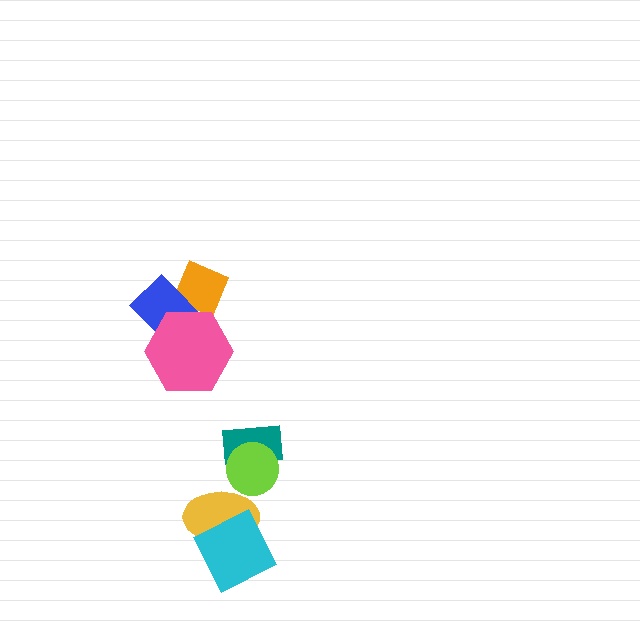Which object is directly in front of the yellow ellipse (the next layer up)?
The cyan diamond is directly in front of the yellow ellipse.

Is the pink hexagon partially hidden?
No, no other shape covers it.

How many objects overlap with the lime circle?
2 objects overlap with the lime circle.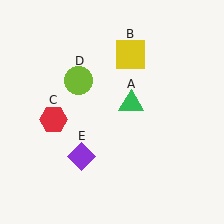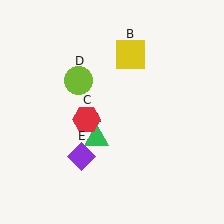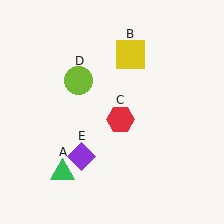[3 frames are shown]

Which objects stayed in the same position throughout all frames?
Yellow square (object B) and lime circle (object D) and purple diamond (object E) remained stationary.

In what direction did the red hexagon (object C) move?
The red hexagon (object C) moved right.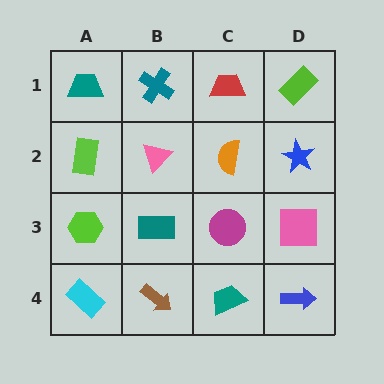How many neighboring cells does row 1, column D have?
2.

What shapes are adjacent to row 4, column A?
A lime hexagon (row 3, column A), a brown arrow (row 4, column B).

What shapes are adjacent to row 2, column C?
A red trapezoid (row 1, column C), a magenta circle (row 3, column C), a pink triangle (row 2, column B), a blue star (row 2, column D).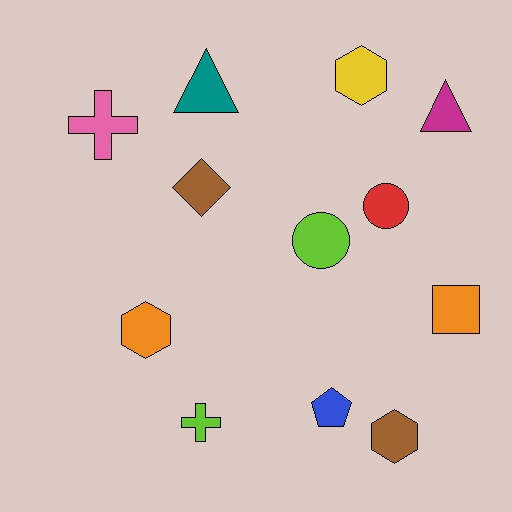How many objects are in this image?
There are 12 objects.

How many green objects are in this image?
There are no green objects.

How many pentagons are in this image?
There is 1 pentagon.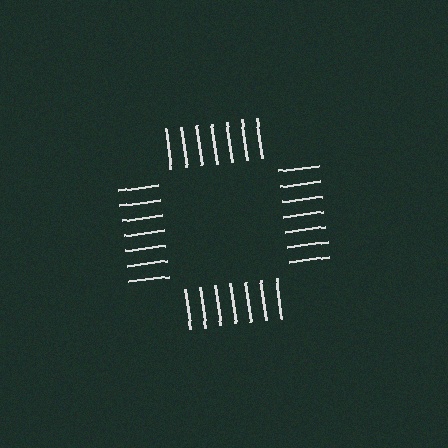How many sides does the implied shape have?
4 sides — the line-ends trace a square.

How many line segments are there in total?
28 — 7 along each of the 4 edges.